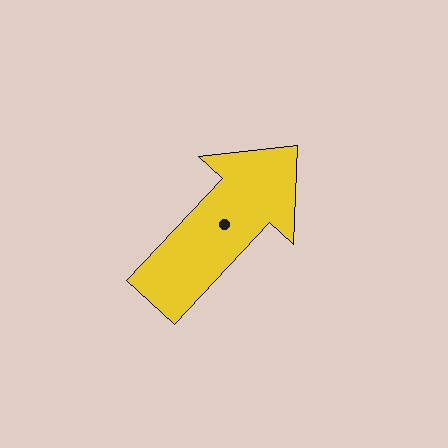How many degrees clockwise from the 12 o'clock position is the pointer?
Approximately 43 degrees.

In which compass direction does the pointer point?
Northeast.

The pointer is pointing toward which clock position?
Roughly 1 o'clock.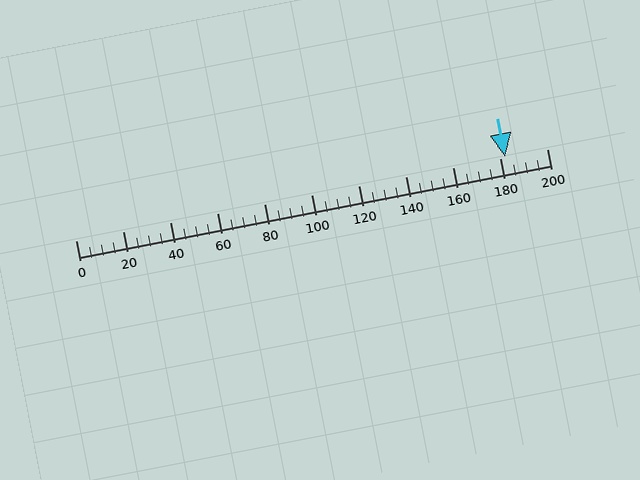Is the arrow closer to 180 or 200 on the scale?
The arrow is closer to 180.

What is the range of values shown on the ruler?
The ruler shows values from 0 to 200.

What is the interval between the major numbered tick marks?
The major tick marks are spaced 20 units apart.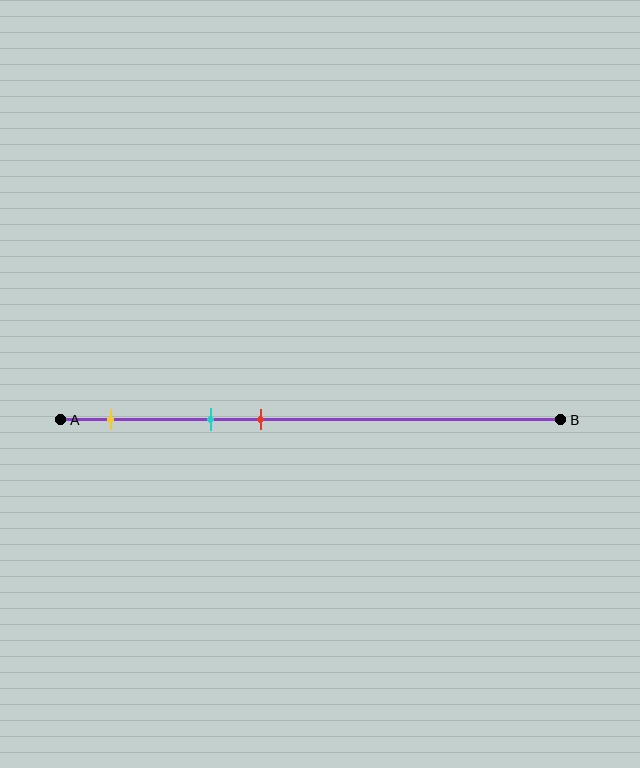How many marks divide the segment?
There are 3 marks dividing the segment.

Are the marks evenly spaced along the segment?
Yes, the marks are approximately evenly spaced.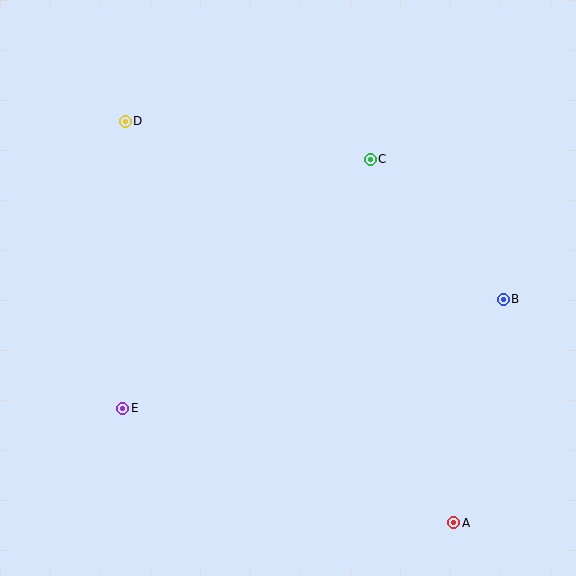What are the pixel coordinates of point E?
Point E is at (123, 408).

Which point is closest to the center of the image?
Point C at (370, 159) is closest to the center.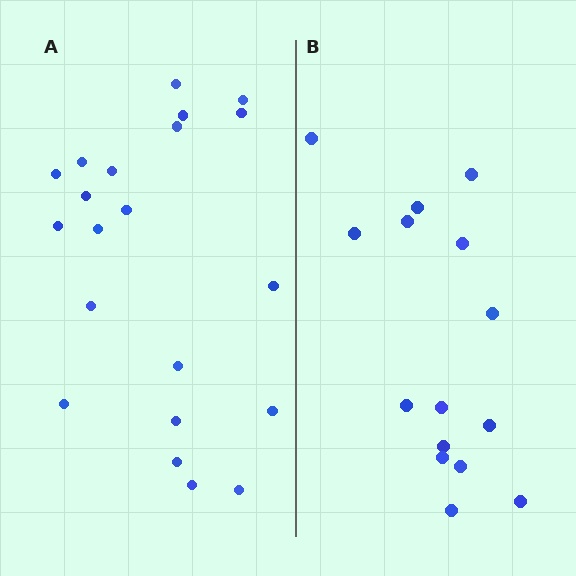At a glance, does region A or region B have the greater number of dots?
Region A (the left region) has more dots.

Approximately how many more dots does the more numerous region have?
Region A has about 6 more dots than region B.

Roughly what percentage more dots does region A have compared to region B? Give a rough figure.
About 40% more.